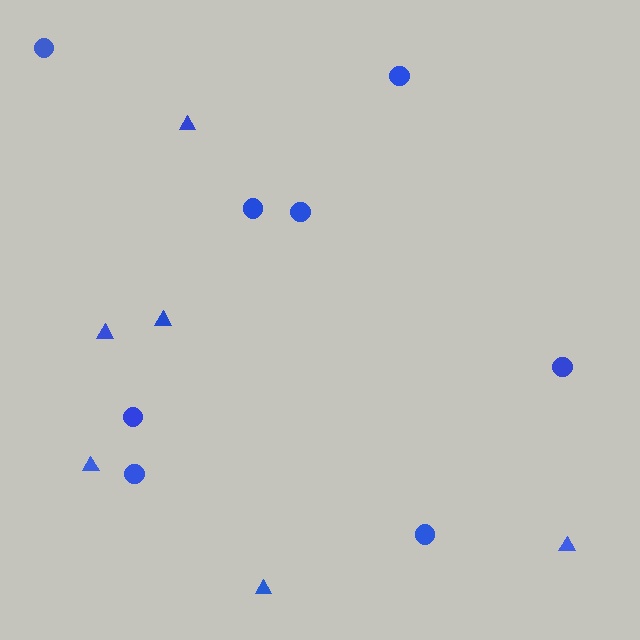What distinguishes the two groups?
There are 2 groups: one group of circles (8) and one group of triangles (6).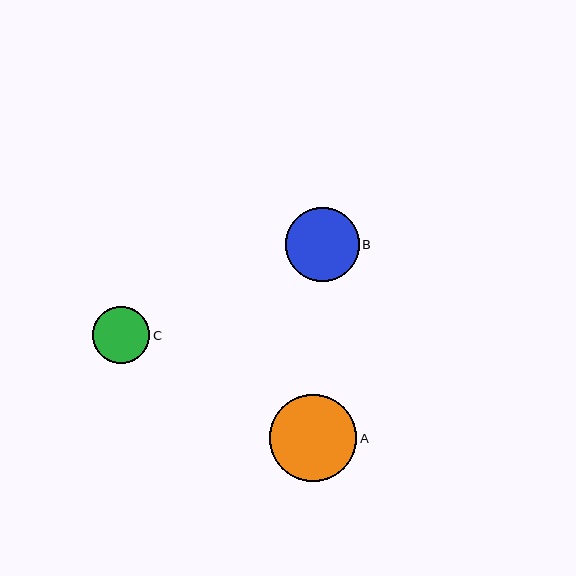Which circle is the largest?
Circle A is the largest with a size of approximately 88 pixels.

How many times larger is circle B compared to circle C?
Circle B is approximately 1.3 times the size of circle C.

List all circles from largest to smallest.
From largest to smallest: A, B, C.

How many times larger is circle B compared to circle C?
Circle B is approximately 1.3 times the size of circle C.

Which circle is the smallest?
Circle C is the smallest with a size of approximately 57 pixels.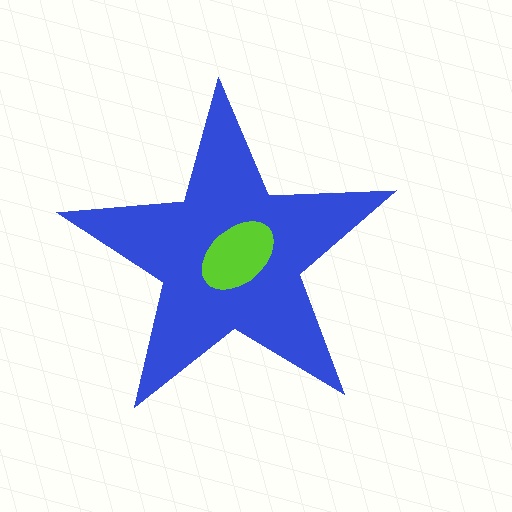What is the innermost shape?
The lime ellipse.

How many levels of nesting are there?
2.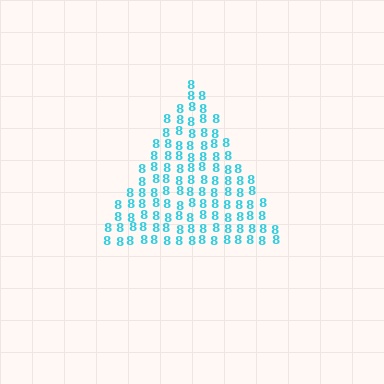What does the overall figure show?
The overall figure shows a triangle.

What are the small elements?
The small elements are digit 8's.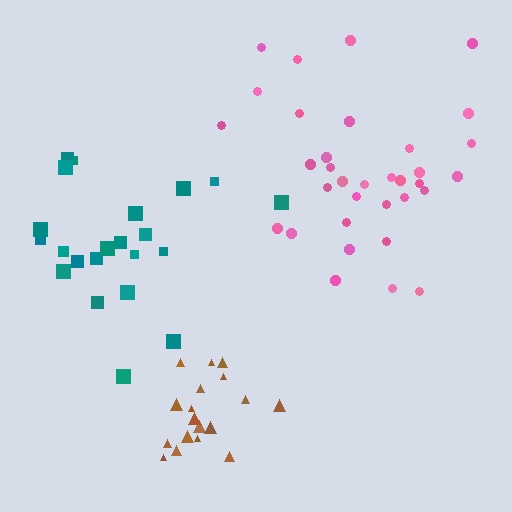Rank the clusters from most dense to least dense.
brown, pink, teal.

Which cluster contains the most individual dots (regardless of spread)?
Pink (34).